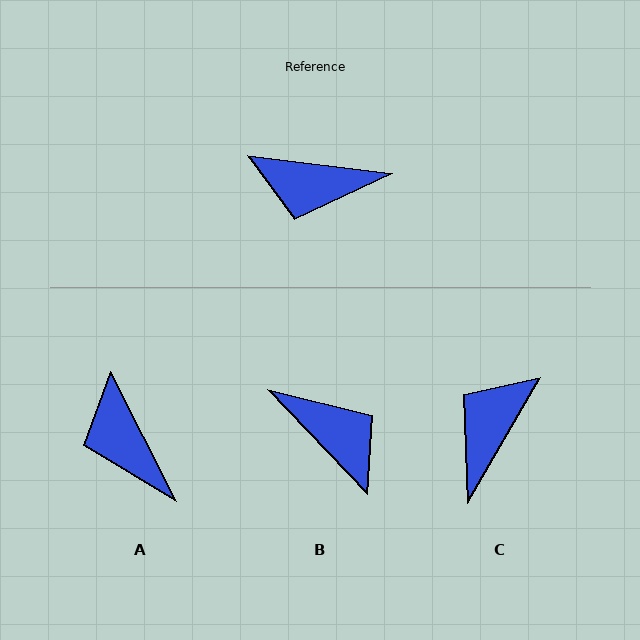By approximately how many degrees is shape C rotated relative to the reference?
Approximately 113 degrees clockwise.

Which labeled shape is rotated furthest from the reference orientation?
B, about 141 degrees away.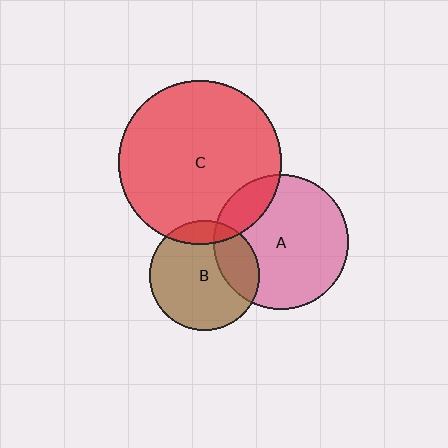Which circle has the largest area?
Circle C (red).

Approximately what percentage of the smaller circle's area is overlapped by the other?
Approximately 15%.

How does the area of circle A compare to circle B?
Approximately 1.5 times.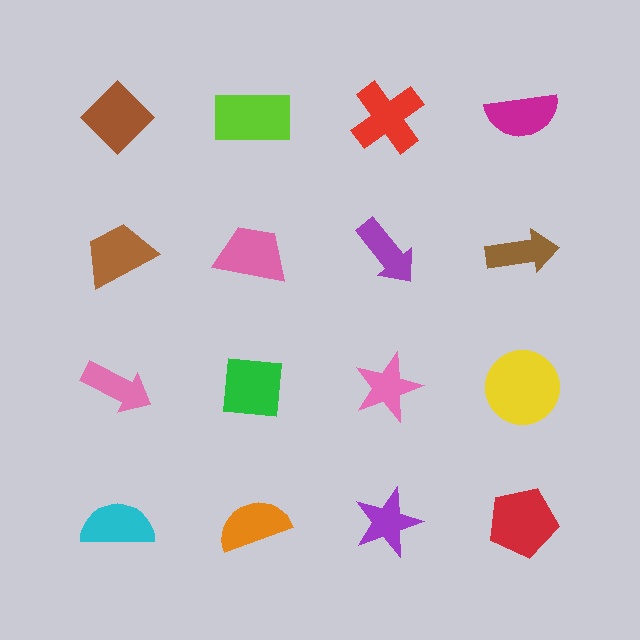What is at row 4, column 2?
An orange semicircle.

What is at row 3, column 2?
A green square.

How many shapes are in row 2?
4 shapes.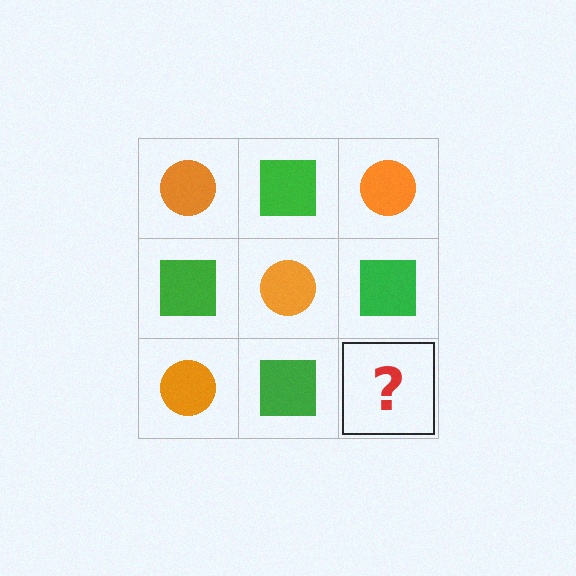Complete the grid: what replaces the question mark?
The question mark should be replaced with an orange circle.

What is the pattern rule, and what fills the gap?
The rule is that it alternates orange circle and green square in a checkerboard pattern. The gap should be filled with an orange circle.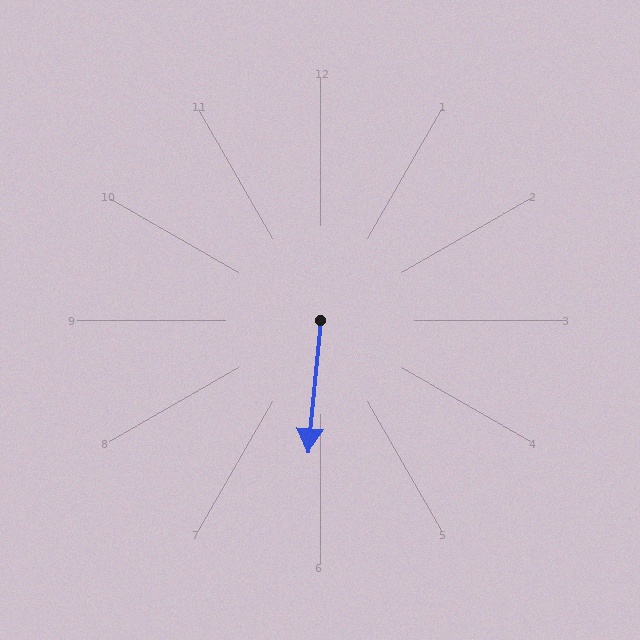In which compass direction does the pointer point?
South.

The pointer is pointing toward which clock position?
Roughly 6 o'clock.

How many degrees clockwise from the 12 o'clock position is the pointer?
Approximately 185 degrees.